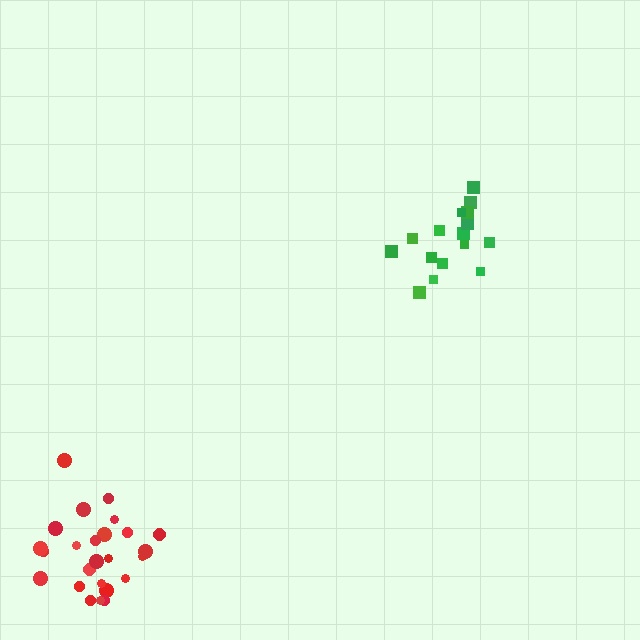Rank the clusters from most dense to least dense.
red, green.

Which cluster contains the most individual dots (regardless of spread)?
Red (25).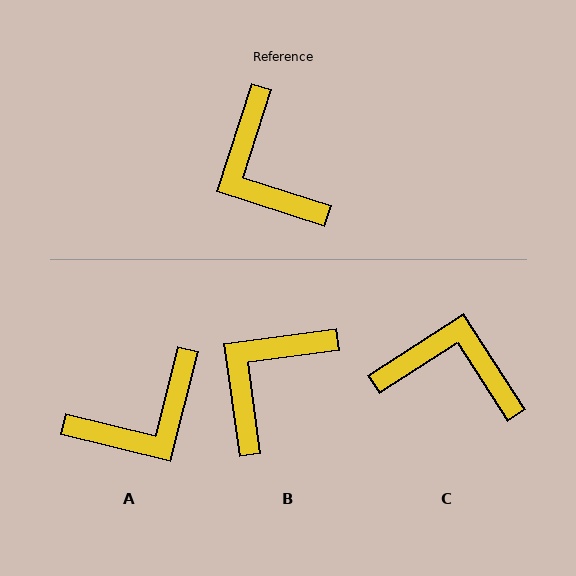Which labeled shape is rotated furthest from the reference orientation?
C, about 129 degrees away.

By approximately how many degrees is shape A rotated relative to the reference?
Approximately 94 degrees counter-clockwise.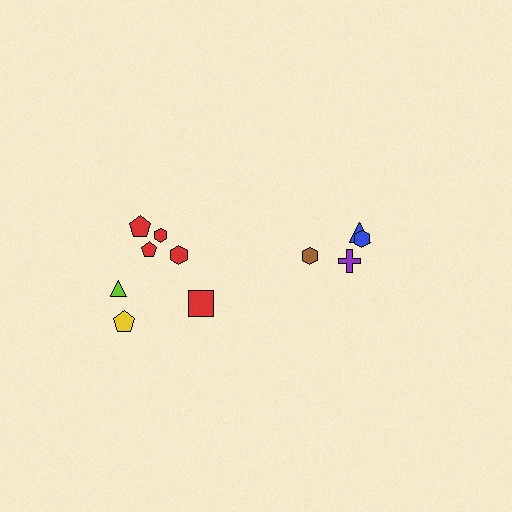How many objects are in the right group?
There are 4 objects.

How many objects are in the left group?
There are 7 objects.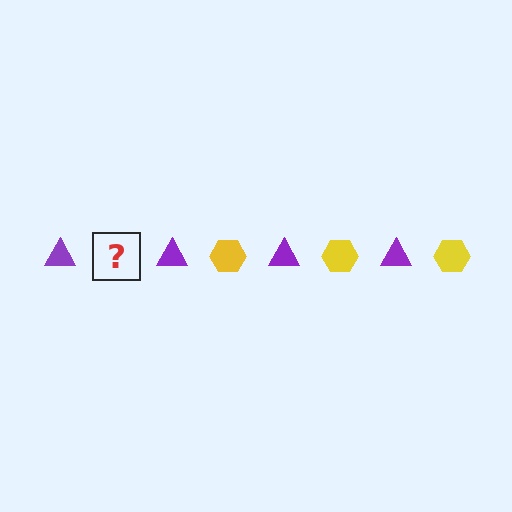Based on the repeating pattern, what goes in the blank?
The blank should be a yellow hexagon.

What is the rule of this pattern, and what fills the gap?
The rule is that the pattern alternates between purple triangle and yellow hexagon. The gap should be filled with a yellow hexagon.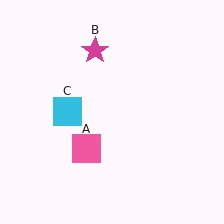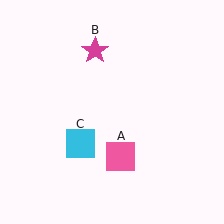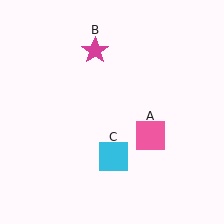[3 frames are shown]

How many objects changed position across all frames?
2 objects changed position: pink square (object A), cyan square (object C).